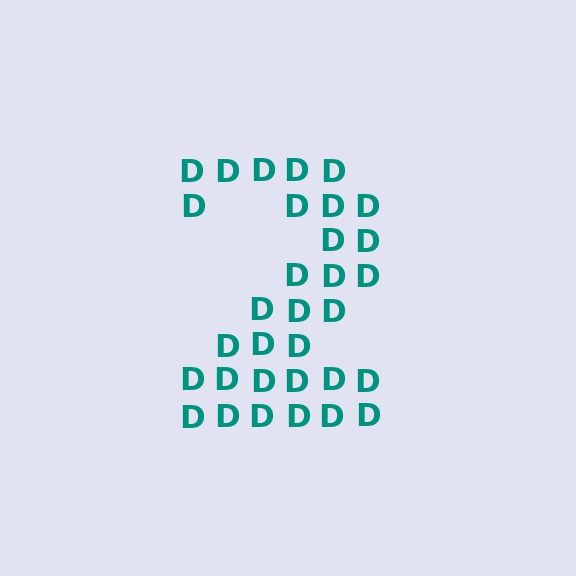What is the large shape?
The large shape is the digit 2.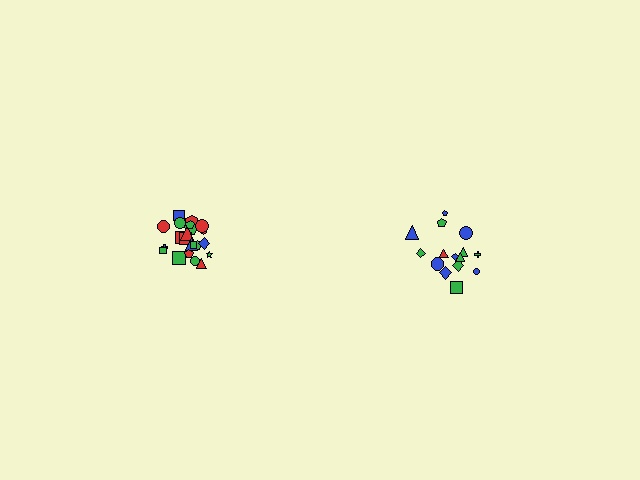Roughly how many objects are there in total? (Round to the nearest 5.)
Roughly 35 objects in total.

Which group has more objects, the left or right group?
The left group.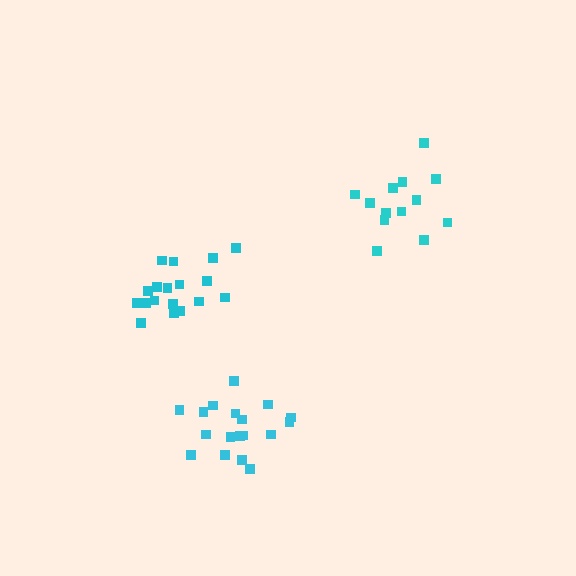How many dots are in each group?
Group 1: 18 dots, Group 2: 13 dots, Group 3: 18 dots (49 total).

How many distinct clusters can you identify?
There are 3 distinct clusters.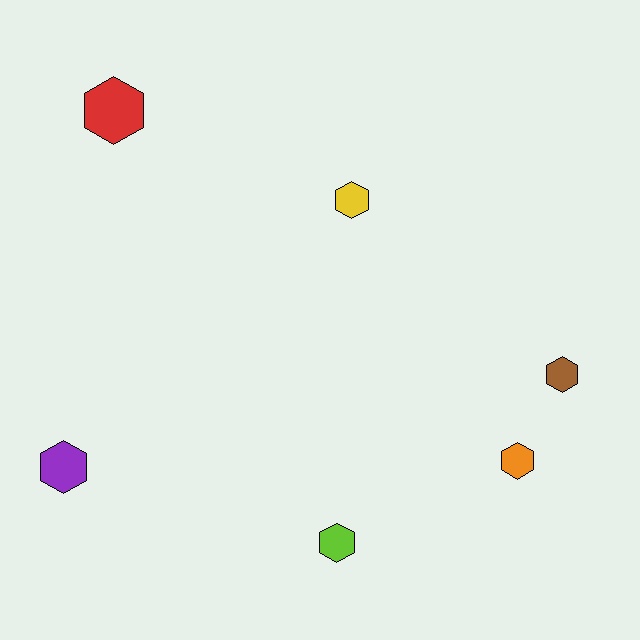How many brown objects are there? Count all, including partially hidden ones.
There is 1 brown object.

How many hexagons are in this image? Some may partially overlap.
There are 6 hexagons.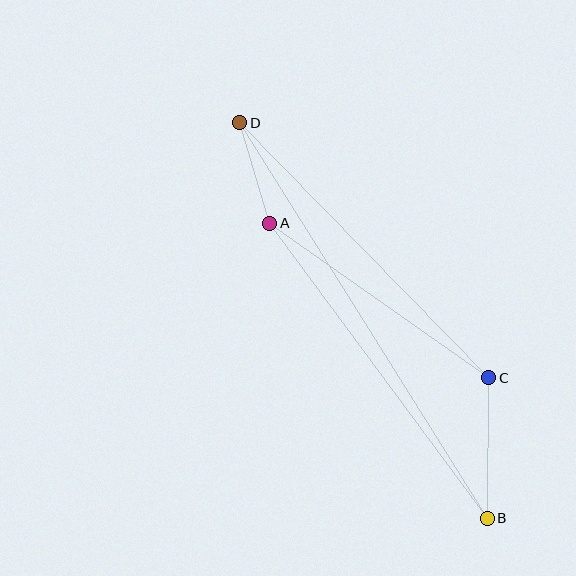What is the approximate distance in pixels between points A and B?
The distance between A and B is approximately 366 pixels.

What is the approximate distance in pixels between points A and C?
The distance between A and C is approximately 268 pixels.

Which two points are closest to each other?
Points A and D are closest to each other.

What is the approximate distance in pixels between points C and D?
The distance between C and D is approximately 356 pixels.